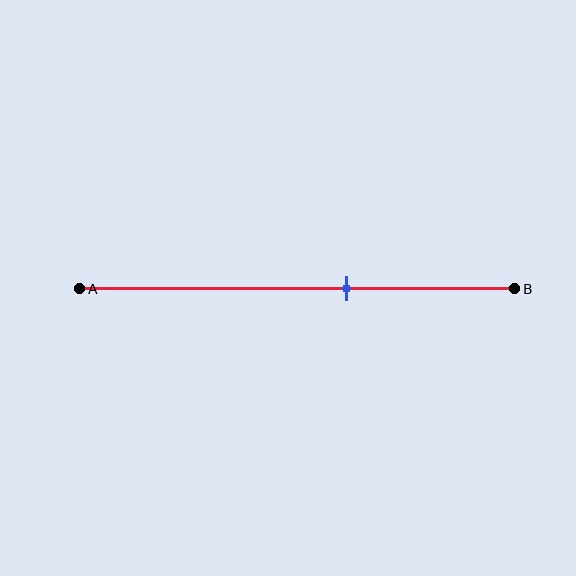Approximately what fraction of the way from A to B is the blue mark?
The blue mark is approximately 60% of the way from A to B.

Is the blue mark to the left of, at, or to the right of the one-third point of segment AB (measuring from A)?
The blue mark is to the right of the one-third point of segment AB.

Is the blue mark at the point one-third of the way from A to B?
No, the mark is at about 60% from A, not at the 33% one-third point.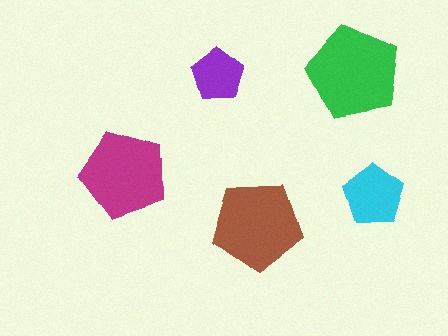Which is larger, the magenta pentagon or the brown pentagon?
The brown one.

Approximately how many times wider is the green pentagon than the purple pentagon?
About 2 times wider.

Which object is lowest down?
The brown pentagon is bottommost.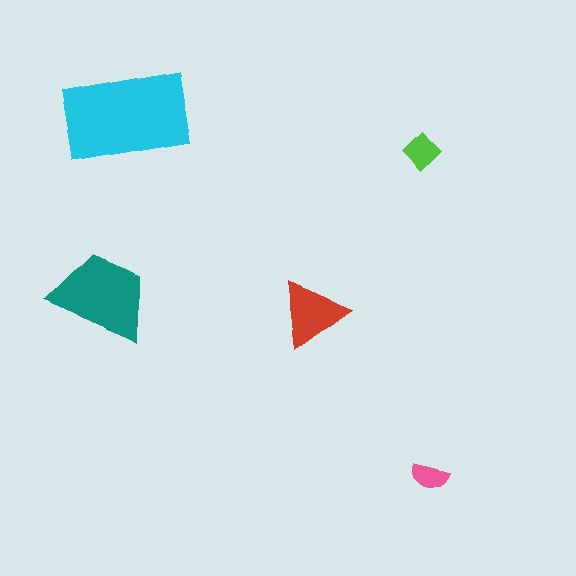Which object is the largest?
The cyan rectangle.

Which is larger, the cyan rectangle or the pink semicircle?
The cyan rectangle.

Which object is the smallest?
The pink semicircle.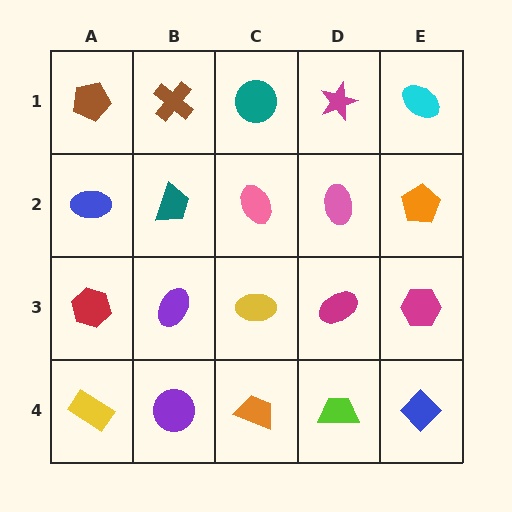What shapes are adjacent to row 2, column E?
A cyan ellipse (row 1, column E), a magenta hexagon (row 3, column E), a pink ellipse (row 2, column D).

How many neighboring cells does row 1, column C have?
3.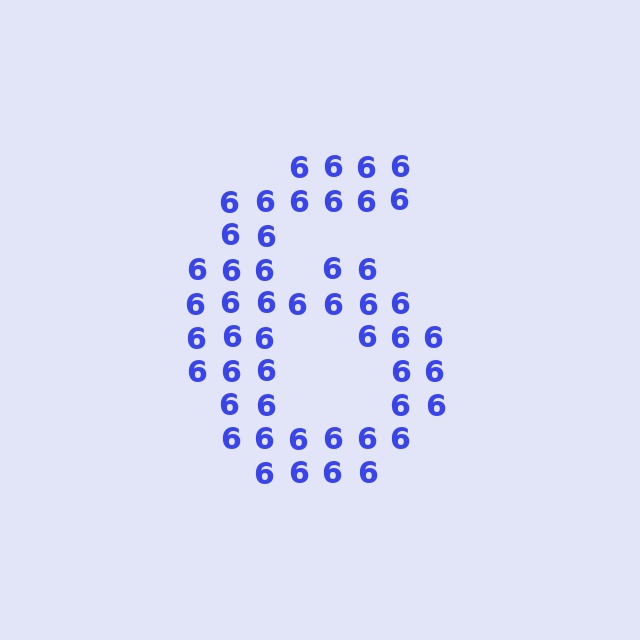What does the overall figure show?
The overall figure shows the digit 6.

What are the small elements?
The small elements are digit 6's.